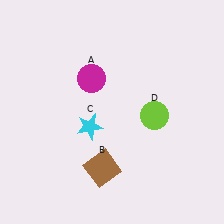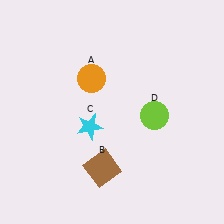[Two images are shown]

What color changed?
The circle (A) changed from magenta in Image 1 to orange in Image 2.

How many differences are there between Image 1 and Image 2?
There is 1 difference between the two images.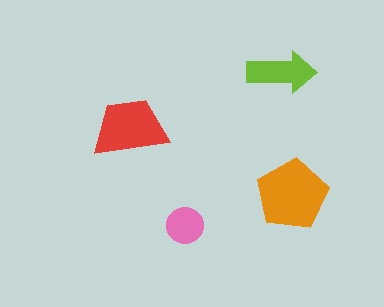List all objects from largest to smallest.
The orange pentagon, the red trapezoid, the lime arrow, the pink circle.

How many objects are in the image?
There are 4 objects in the image.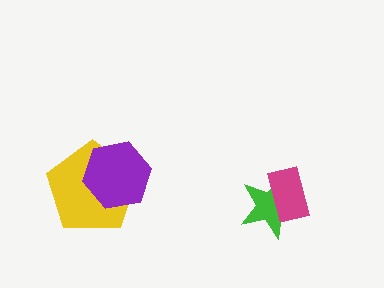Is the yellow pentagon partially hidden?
Yes, it is partially covered by another shape.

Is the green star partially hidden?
Yes, it is partially covered by another shape.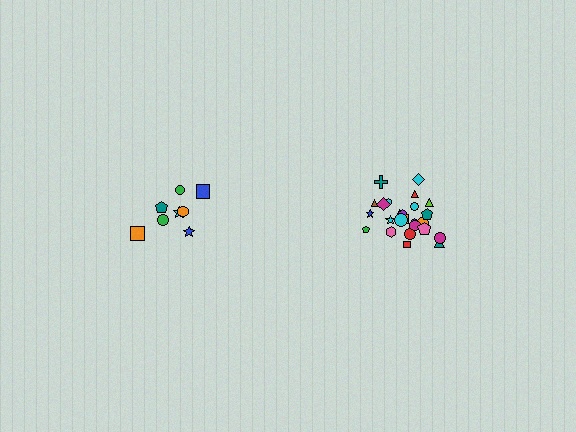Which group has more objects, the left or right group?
The right group.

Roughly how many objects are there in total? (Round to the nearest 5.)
Roughly 35 objects in total.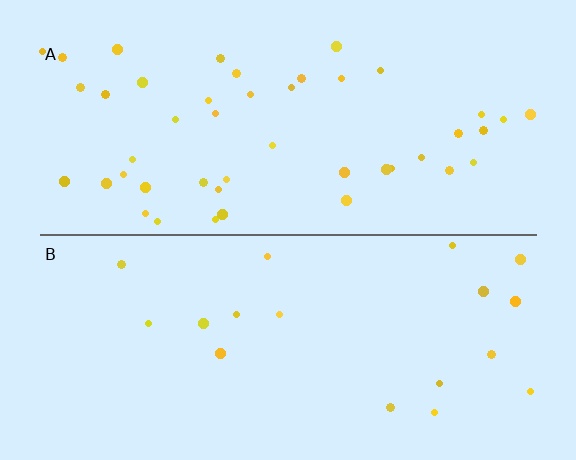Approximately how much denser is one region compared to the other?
Approximately 2.5× — region A over region B.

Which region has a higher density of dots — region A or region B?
A (the top).